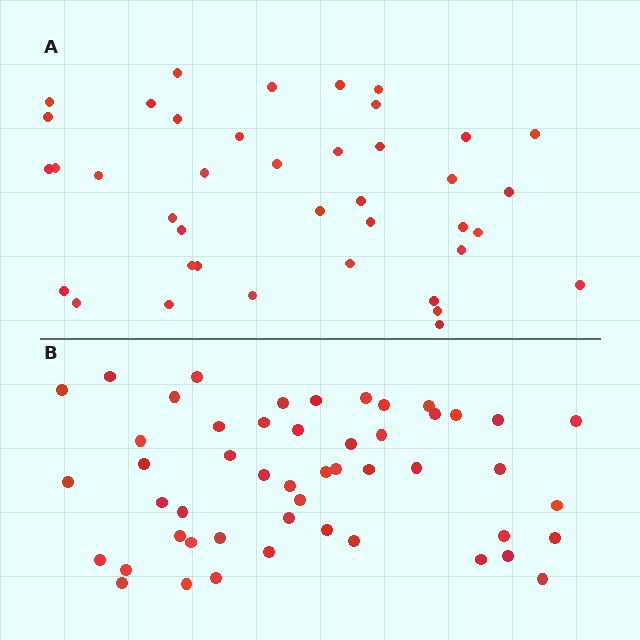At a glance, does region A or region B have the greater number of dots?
Region B (the bottom region) has more dots.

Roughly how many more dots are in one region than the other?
Region B has roughly 10 or so more dots than region A.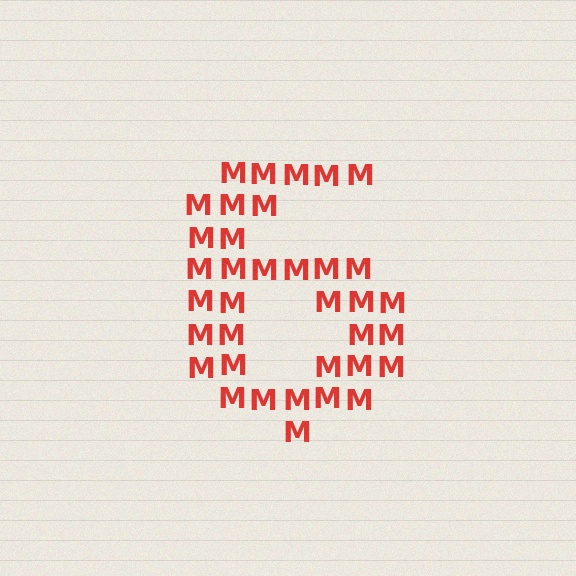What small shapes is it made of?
It is made of small letter M's.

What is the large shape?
The large shape is the digit 6.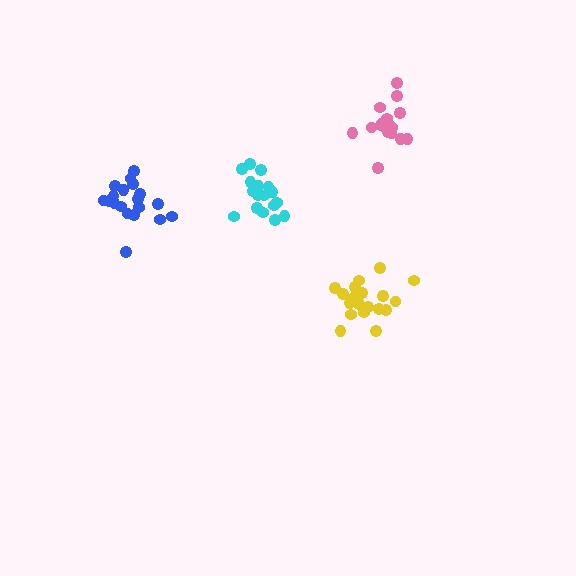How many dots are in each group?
Group 1: 17 dots, Group 2: 18 dots, Group 3: 20 dots, Group 4: 19 dots (74 total).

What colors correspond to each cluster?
The clusters are colored: cyan, pink, yellow, blue.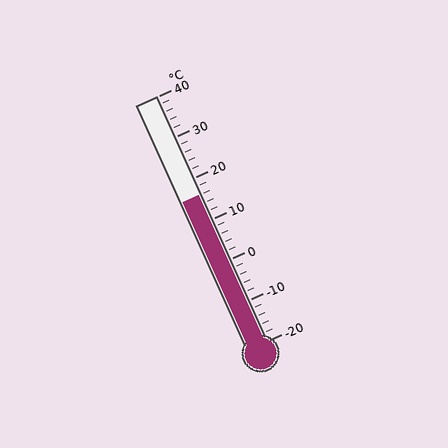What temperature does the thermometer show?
The thermometer shows approximately 16°C.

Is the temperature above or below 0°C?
The temperature is above 0°C.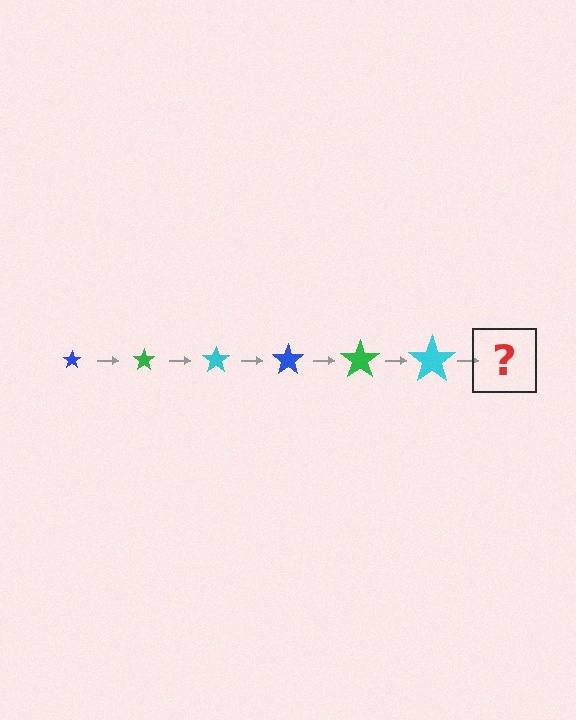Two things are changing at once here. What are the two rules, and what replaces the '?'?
The two rules are that the star grows larger each step and the color cycles through blue, green, and cyan. The '?' should be a blue star, larger than the previous one.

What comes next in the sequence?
The next element should be a blue star, larger than the previous one.